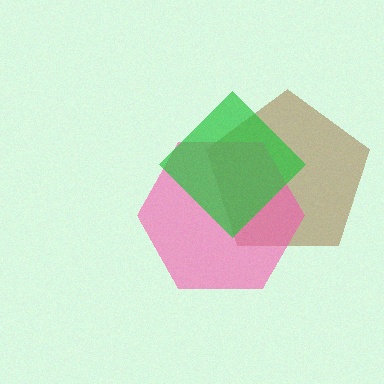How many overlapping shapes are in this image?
There are 3 overlapping shapes in the image.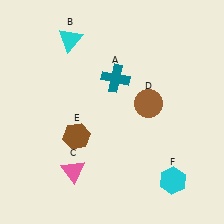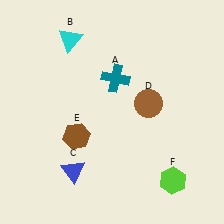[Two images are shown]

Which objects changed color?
C changed from pink to blue. F changed from cyan to lime.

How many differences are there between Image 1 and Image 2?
There are 2 differences between the two images.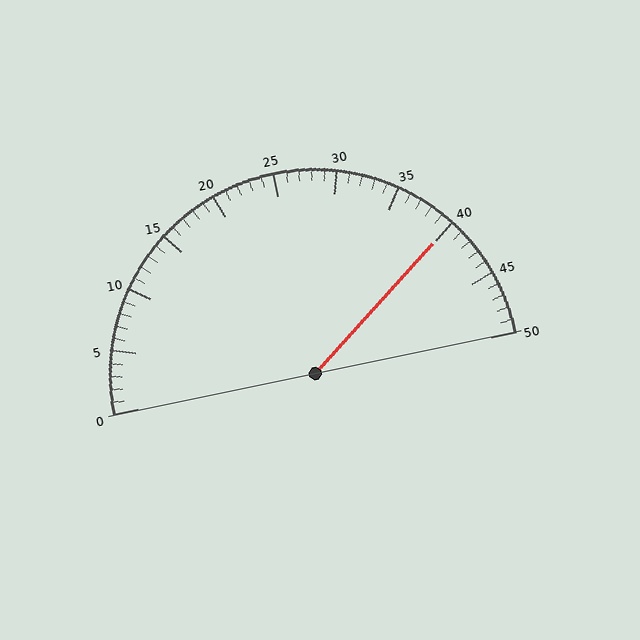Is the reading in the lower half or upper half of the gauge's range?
The reading is in the upper half of the range (0 to 50).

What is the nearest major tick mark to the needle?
The nearest major tick mark is 40.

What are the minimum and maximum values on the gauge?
The gauge ranges from 0 to 50.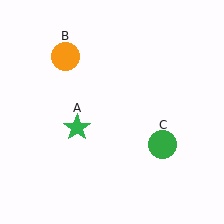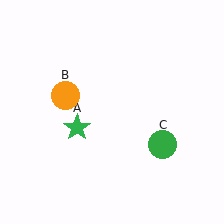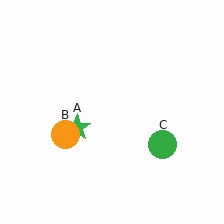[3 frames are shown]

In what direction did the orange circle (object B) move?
The orange circle (object B) moved down.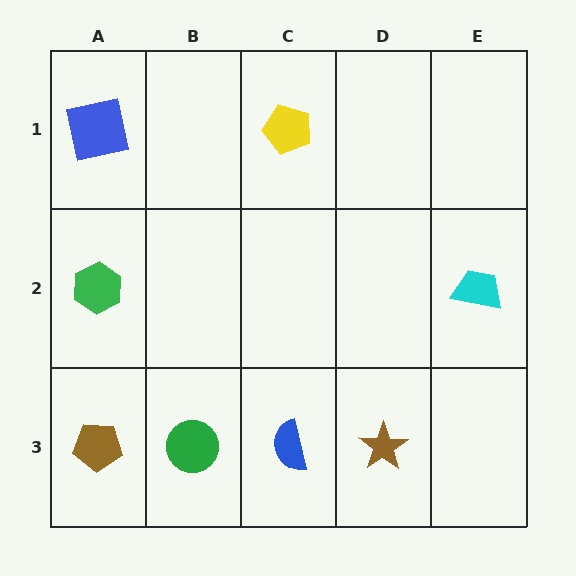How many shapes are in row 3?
4 shapes.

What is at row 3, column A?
A brown pentagon.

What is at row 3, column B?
A green circle.